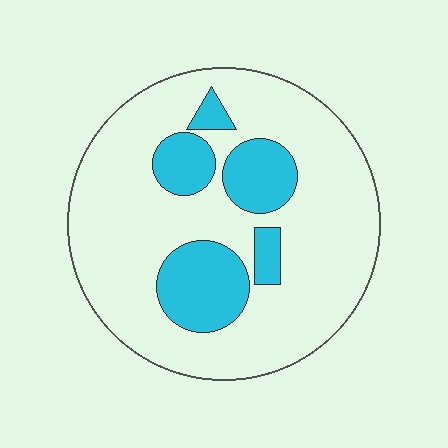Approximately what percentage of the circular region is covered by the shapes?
Approximately 20%.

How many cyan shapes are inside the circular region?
5.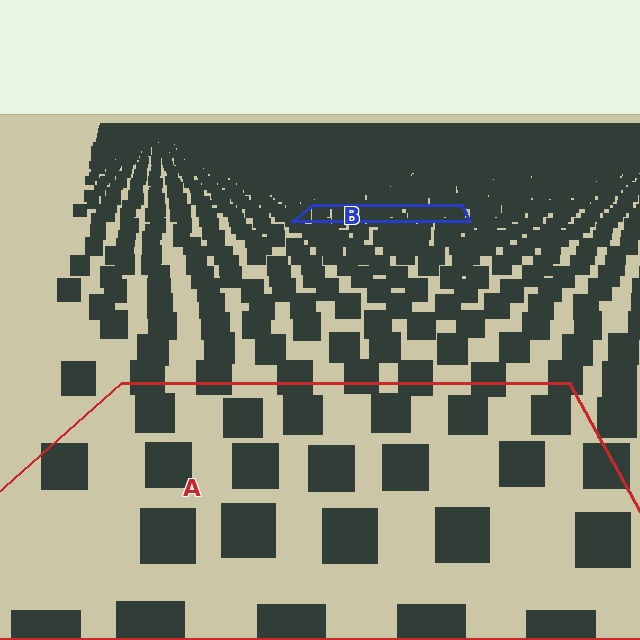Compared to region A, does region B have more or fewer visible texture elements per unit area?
Region B has more texture elements per unit area — they are packed more densely because it is farther away.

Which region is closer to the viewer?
Region A is closer. The texture elements there are larger and more spread out.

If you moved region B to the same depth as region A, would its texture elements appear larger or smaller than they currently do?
They would appear larger. At a closer depth, the same texture elements are projected at a bigger on-screen size.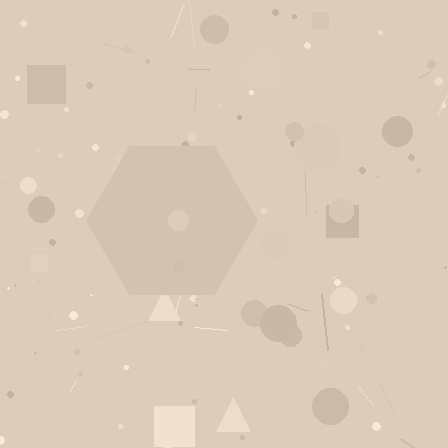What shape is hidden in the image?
A hexagon is hidden in the image.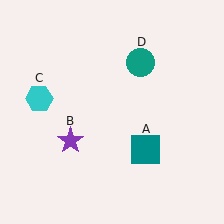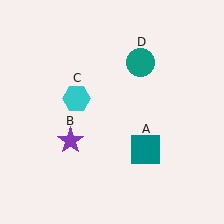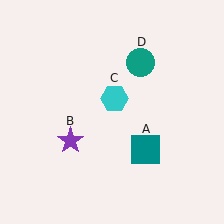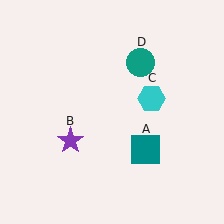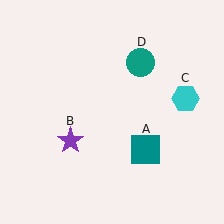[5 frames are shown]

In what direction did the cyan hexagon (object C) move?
The cyan hexagon (object C) moved right.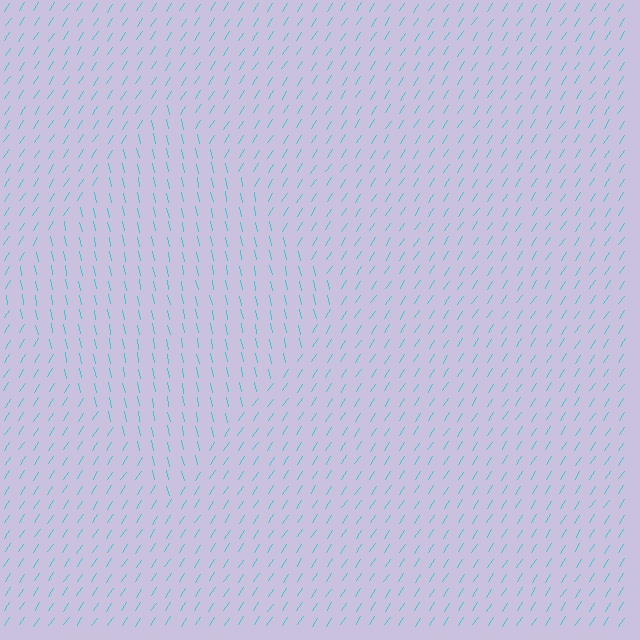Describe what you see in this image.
The image is filled with small cyan line segments. A diamond region in the image has lines oriented differently from the surrounding lines, creating a visible texture boundary.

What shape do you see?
I see a diamond.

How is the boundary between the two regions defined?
The boundary is defined purely by a change in line orientation (approximately 45 degrees difference). All lines are the same color and thickness.